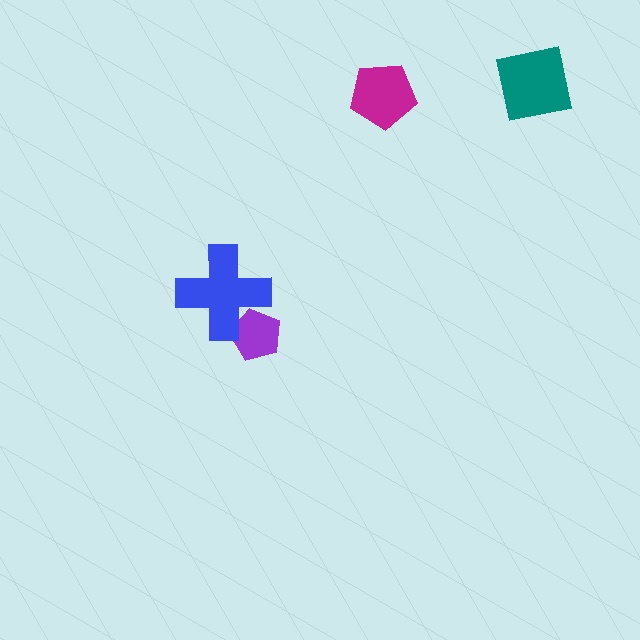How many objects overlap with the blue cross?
1 object overlaps with the blue cross.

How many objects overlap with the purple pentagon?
1 object overlaps with the purple pentagon.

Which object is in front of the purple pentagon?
The blue cross is in front of the purple pentagon.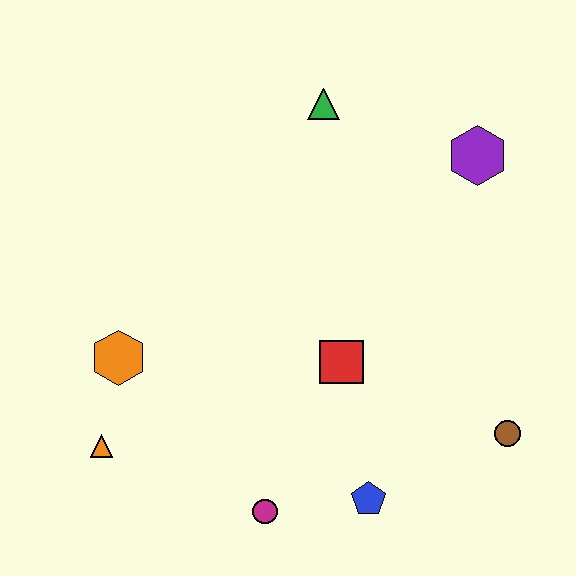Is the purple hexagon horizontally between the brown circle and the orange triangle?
Yes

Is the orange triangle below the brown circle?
Yes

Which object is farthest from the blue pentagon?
The green triangle is farthest from the blue pentagon.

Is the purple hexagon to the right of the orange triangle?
Yes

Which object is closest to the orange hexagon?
The orange triangle is closest to the orange hexagon.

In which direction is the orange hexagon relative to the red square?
The orange hexagon is to the left of the red square.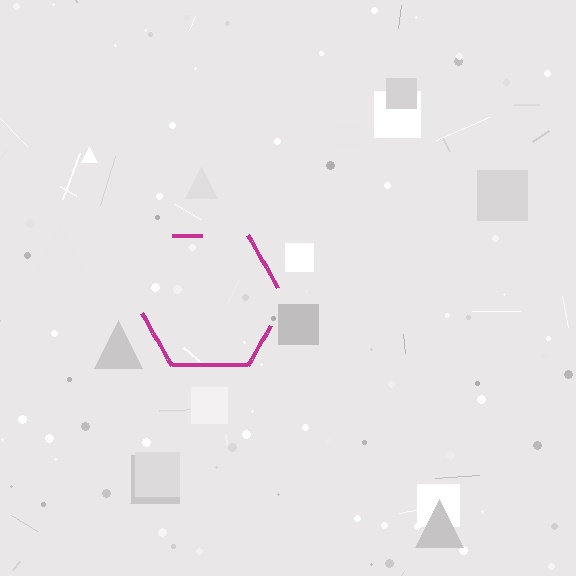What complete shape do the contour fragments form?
The contour fragments form a hexagon.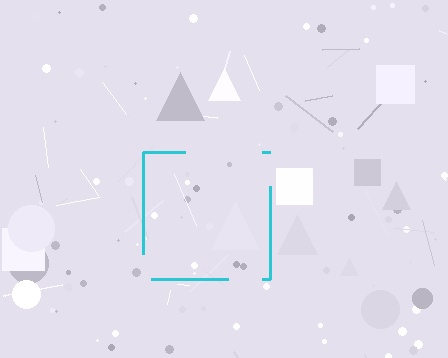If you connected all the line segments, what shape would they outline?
They would outline a square.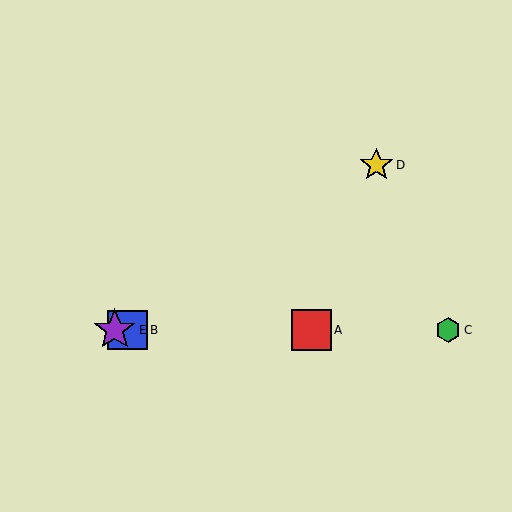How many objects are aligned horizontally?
4 objects (A, B, C, E) are aligned horizontally.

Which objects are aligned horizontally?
Objects A, B, C, E are aligned horizontally.